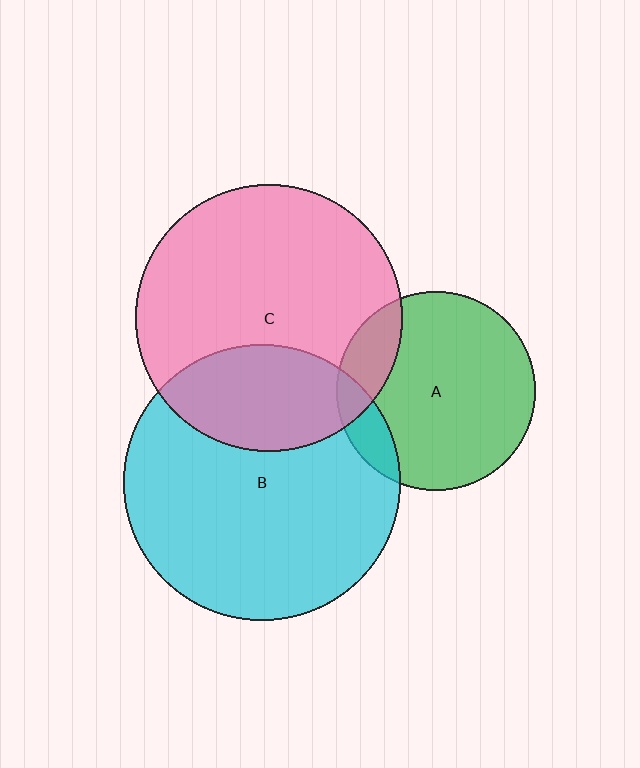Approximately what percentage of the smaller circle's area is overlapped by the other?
Approximately 15%.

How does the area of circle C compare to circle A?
Approximately 1.8 times.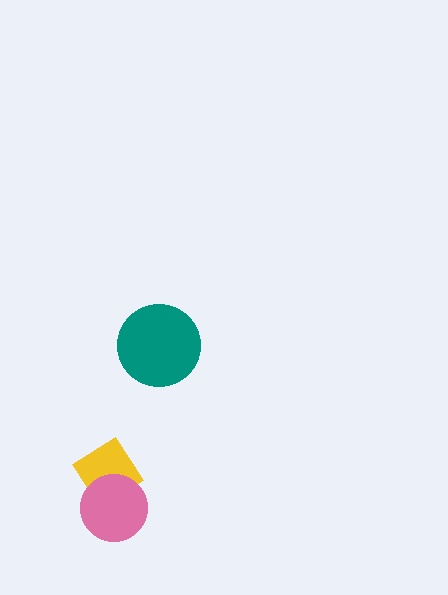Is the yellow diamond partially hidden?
Yes, it is partially covered by another shape.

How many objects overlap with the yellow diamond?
1 object overlaps with the yellow diamond.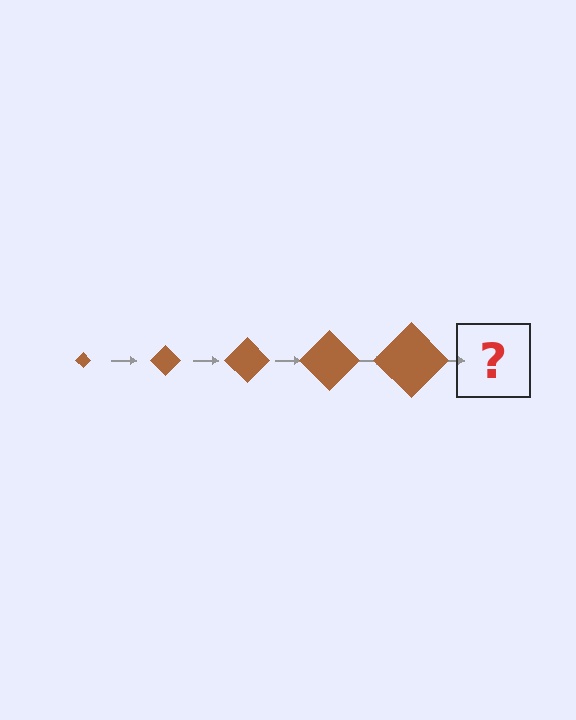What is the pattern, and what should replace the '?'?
The pattern is that the diamond gets progressively larger each step. The '?' should be a brown diamond, larger than the previous one.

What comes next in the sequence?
The next element should be a brown diamond, larger than the previous one.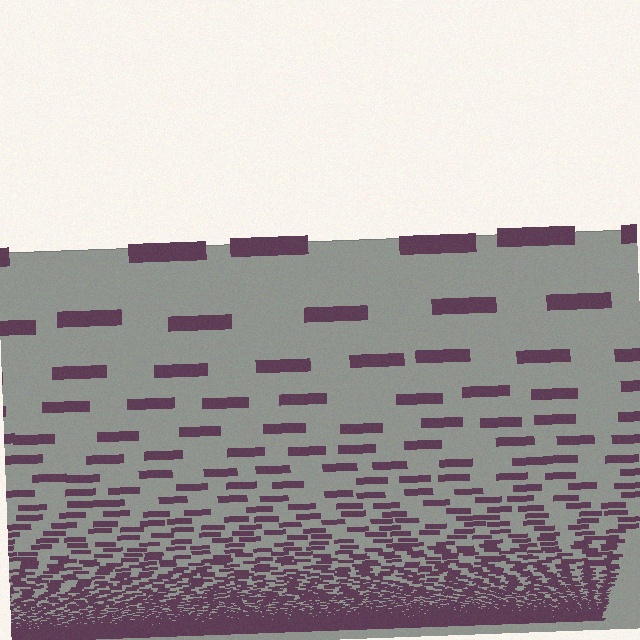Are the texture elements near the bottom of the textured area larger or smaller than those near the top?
Smaller. The gradient is inverted — elements near the bottom are smaller and denser.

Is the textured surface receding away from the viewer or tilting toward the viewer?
The surface appears to tilt toward the viewer. Texture elements get larger and sparser toward the top.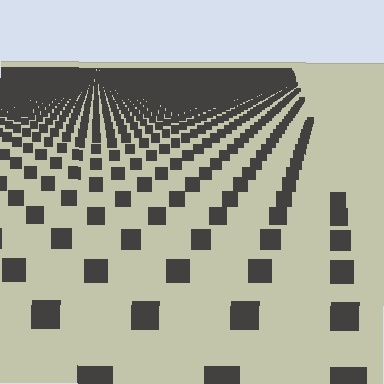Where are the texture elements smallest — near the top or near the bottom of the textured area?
Near the top.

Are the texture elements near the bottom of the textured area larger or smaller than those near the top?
Larger. Near the bottom, elements are closer to the viewer and appear at a bigger on-screen size.